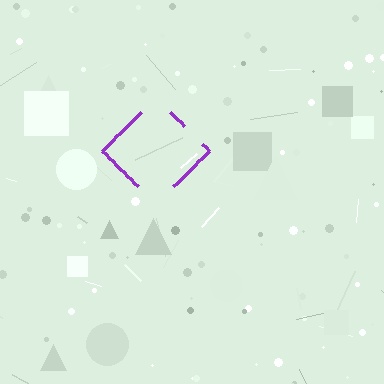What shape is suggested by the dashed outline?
The dashed outline suggests a diamond.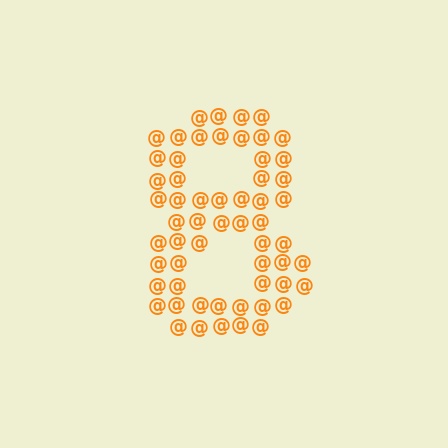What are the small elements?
The small elements are at signs.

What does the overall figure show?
The overall figure shows the digit 8.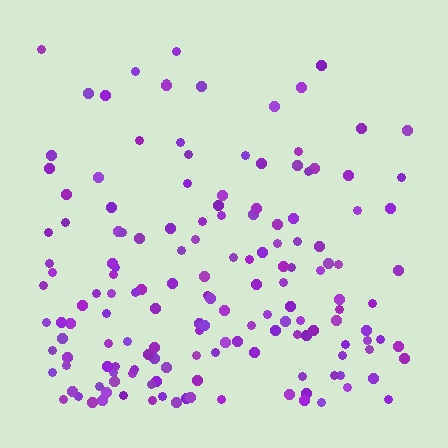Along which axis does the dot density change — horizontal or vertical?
Vertical.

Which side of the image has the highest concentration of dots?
The bottom.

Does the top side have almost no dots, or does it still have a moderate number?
Still a moderate number, just noticeably fewer than the bottom.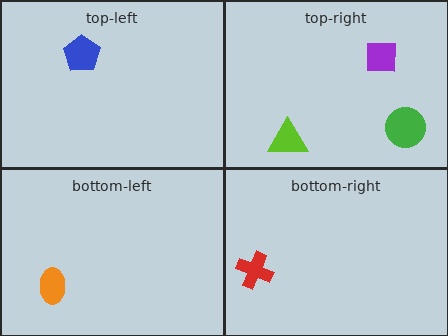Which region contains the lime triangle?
The top-right region.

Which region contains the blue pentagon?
The top-left region.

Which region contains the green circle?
The top-right region.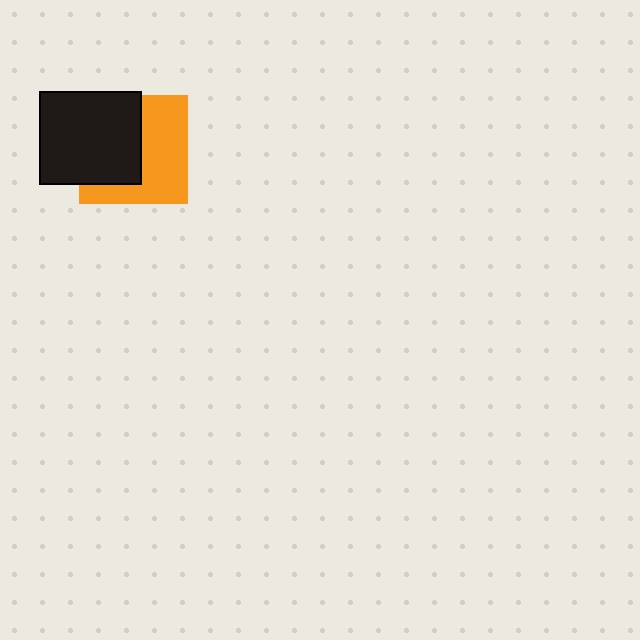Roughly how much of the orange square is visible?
About half of it is visible (roughly 52%).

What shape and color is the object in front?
The object in front is a black rectangle.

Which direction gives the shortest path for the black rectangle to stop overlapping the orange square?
Moving left gives the shortest separation.